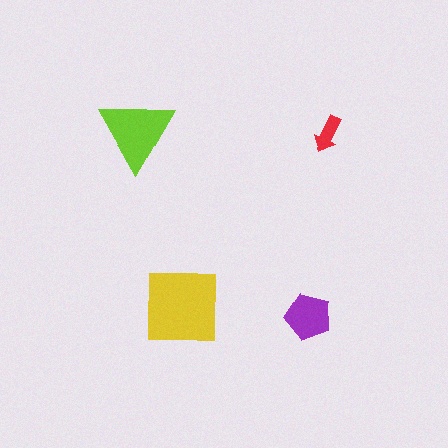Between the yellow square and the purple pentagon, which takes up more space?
The yellow square.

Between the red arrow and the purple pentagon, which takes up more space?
The purple pentagon.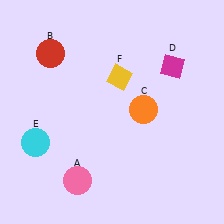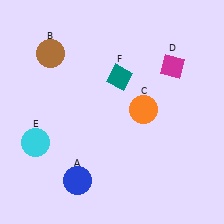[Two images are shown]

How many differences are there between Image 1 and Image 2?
There are 3 differences between the two images.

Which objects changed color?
A changed from pink to blue. B changed from red to brown. F changed from yellow to teal.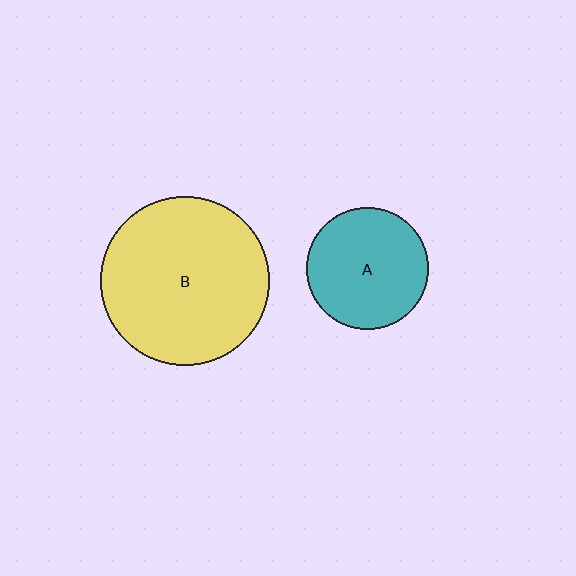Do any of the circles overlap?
No, none of the circles overlap.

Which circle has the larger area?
Circle B (yellow).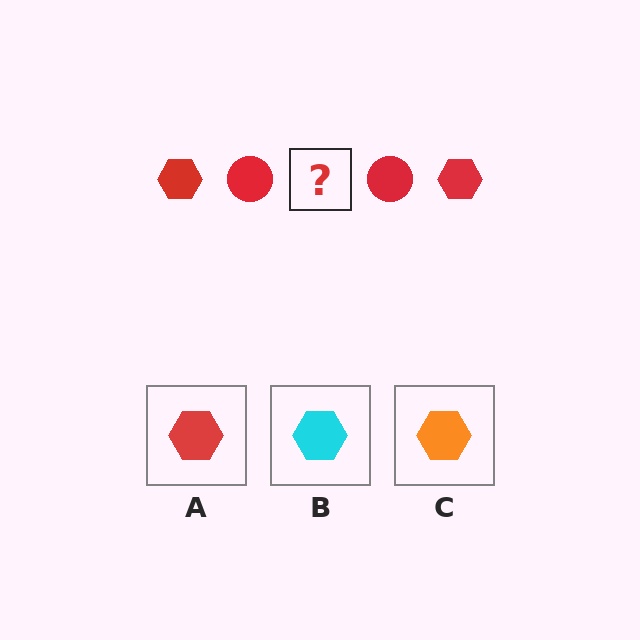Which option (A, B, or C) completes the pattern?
A.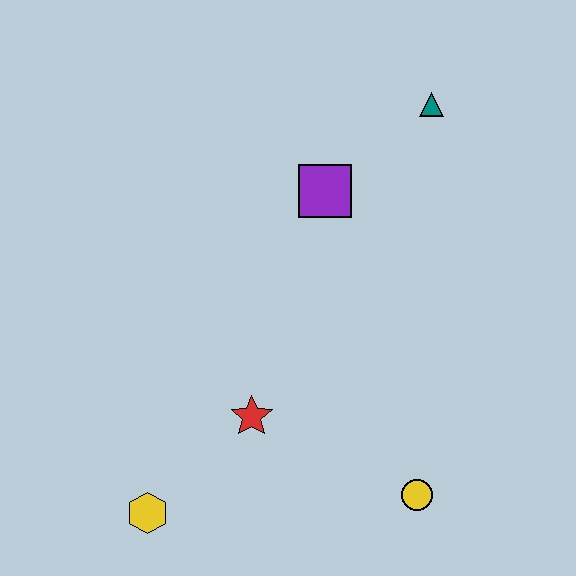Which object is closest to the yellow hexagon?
The red star is closest to the yellow hexagon.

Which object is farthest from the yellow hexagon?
The teal triangle is farthest from the yellow hexagon.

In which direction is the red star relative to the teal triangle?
The red star is below the teal triangle.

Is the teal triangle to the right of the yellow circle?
Yes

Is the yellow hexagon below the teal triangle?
Yes